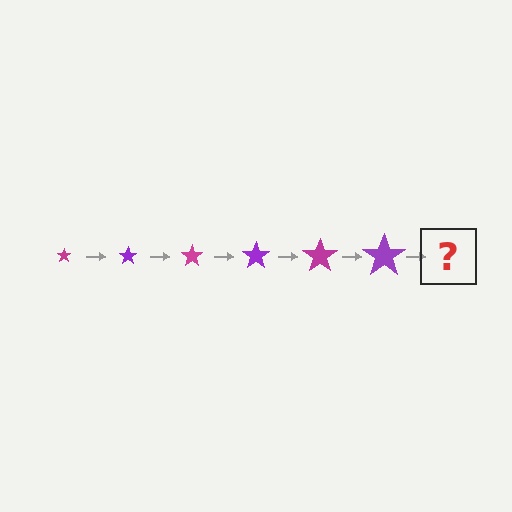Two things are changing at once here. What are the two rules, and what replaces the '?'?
The two rules are that the star grows larger each step and the color cycles through magenta and purple. The '?' should be a magenta star, larger than the previous one.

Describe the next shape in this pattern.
It should be a magenta star, larger than the previous one.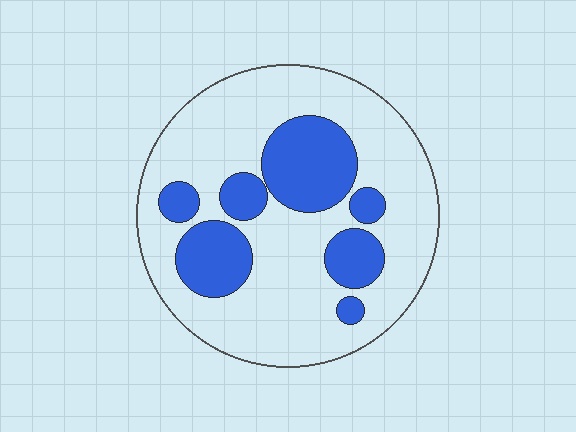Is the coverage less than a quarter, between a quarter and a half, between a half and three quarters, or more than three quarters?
Between a quarter and a half.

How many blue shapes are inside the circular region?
7.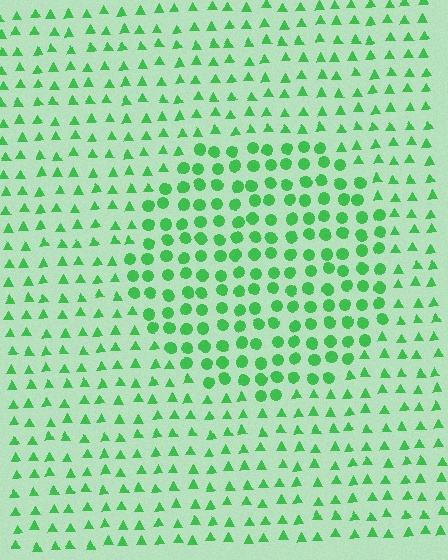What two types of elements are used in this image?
The image uses circles inside the circle region and triangles outside it.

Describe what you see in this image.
The image is filled with small green elements arranged in a uniform grid. A circle-shaped region contains circles, while the surrounding area contains triangles. The boundary is defined purely by the change in element shape.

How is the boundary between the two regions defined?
The boundary is defined by a change in element shape: circles inside vs. triangles outside. All elements share the same color and spacing.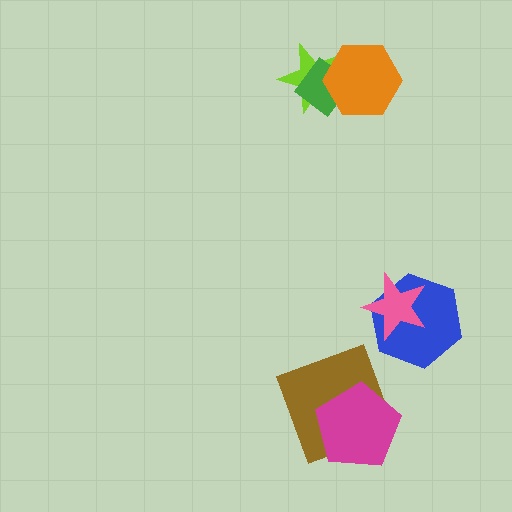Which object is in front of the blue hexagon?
The pink star is in front of the blue hexagon.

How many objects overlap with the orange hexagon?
2 objects overlap with the orange hexagon.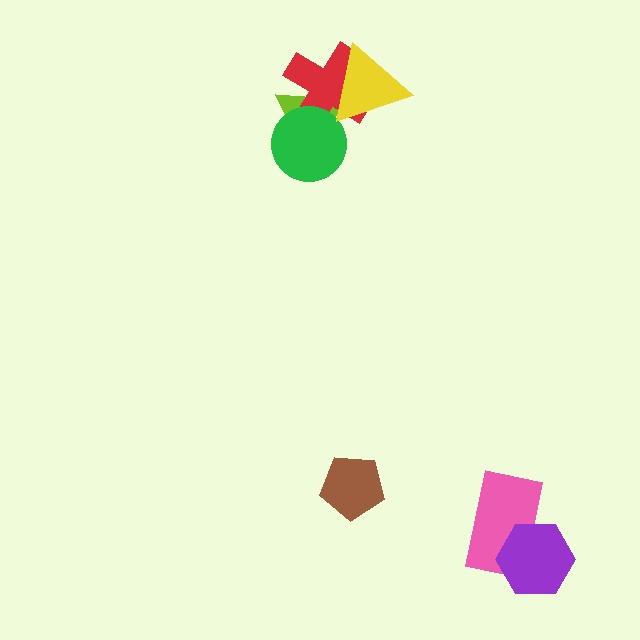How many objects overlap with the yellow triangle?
2 objects overlap with the yellow triangle.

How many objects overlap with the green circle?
2 objects overlap with the green circle.